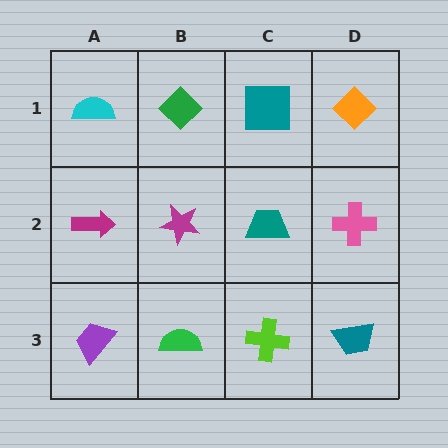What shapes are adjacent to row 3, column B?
A magenta star (row 2, column B), a purple trapezoid (row 3, column A), a lime cross (row 3, column C).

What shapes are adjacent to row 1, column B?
A magenta star (row 2, column B), a cyan semicircle (row 1, column A), a teal square (row 1, column C).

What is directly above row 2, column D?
An orange diamond.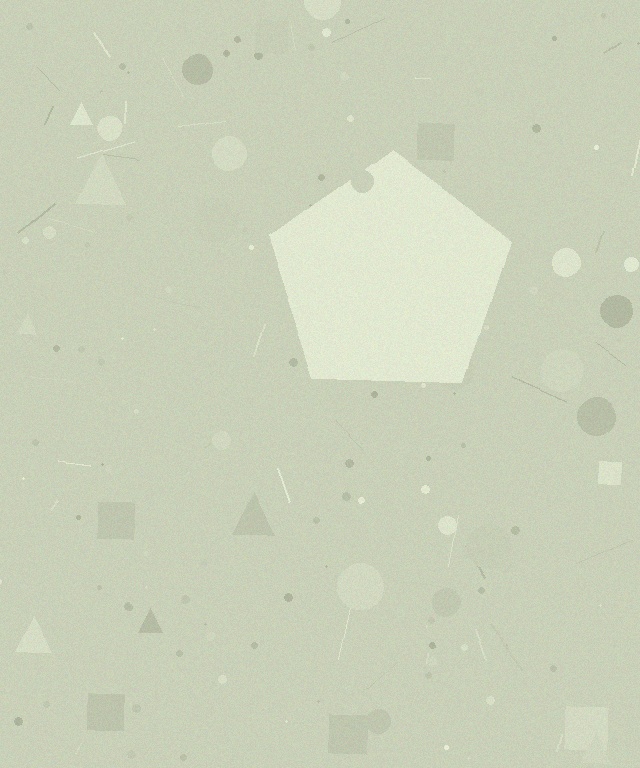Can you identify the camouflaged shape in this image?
The camouflaged shape is a pentagon.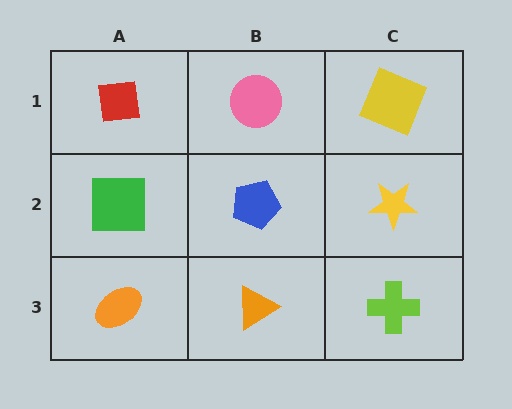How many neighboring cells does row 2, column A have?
3.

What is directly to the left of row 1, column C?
A pink circle.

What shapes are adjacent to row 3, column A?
A green square (row 2, column A), an orange triangle (row 3, column B).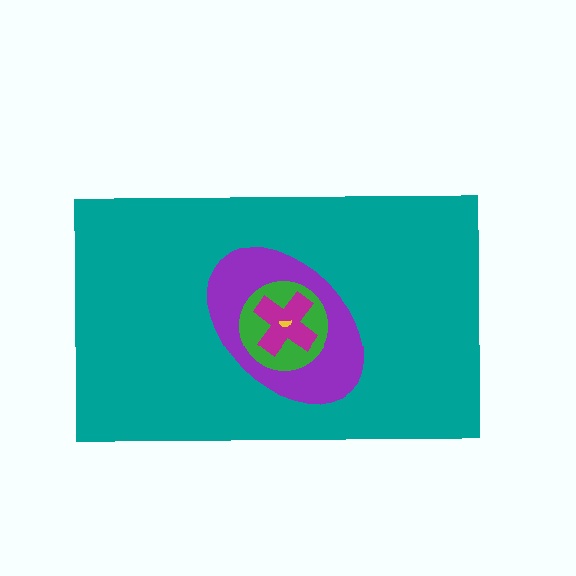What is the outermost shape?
The teal rectangle.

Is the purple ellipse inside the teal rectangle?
Yes.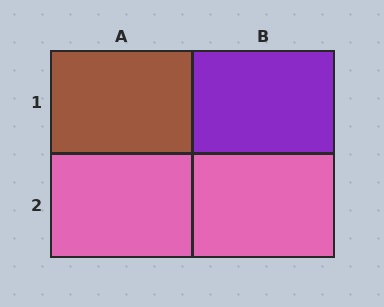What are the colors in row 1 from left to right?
Brown, purple.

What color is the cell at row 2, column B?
Pink.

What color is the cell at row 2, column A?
Pink.